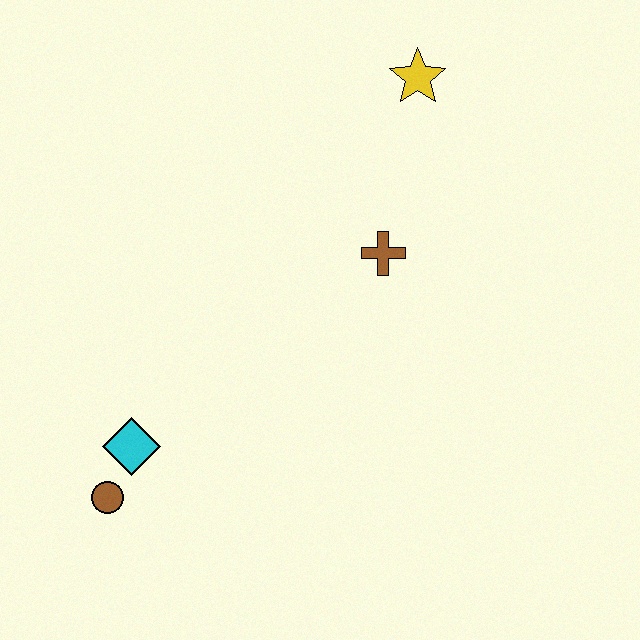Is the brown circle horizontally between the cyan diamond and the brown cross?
No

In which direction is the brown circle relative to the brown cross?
The brown circle is to the left of the brown cross.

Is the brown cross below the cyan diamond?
No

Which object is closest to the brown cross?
The yellow star is closest to the brown cross.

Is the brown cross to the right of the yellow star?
No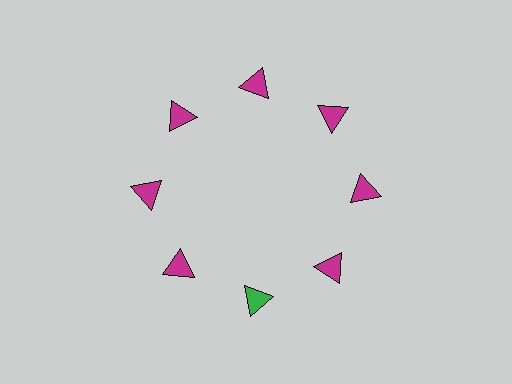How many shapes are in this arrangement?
There are 8 shapes arranged in a ring pattern.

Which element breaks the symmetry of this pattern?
The green triangle at roughly the 6 o'clock position breaks the symmetry. All other shapes are magenta triangles.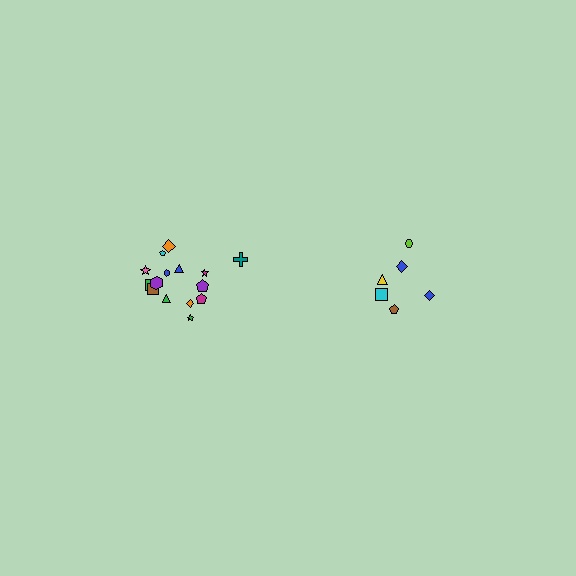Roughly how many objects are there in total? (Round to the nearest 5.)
Roughly 20 objects in total.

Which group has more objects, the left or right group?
The left group.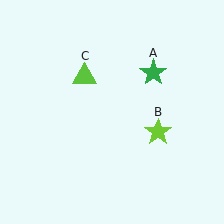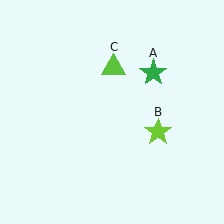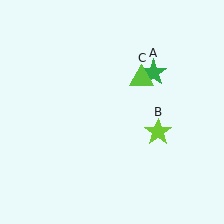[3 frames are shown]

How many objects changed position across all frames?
1 object changed position: lime triangle (object C).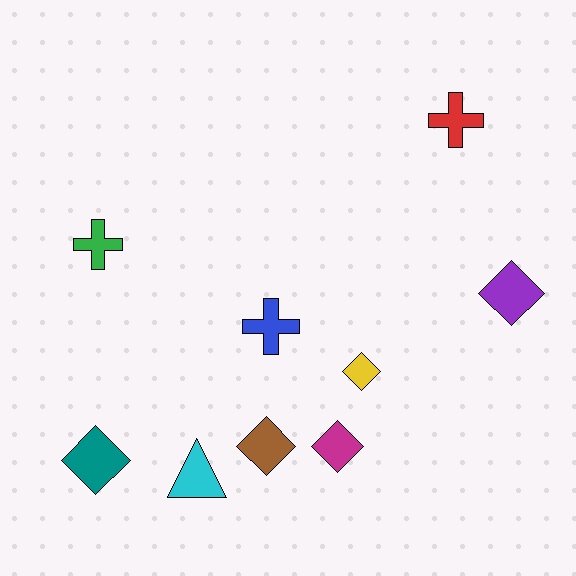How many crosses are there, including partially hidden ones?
There are 3 crosses.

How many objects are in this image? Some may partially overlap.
There are 9 objects.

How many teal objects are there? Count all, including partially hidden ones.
There is 1 teal object.